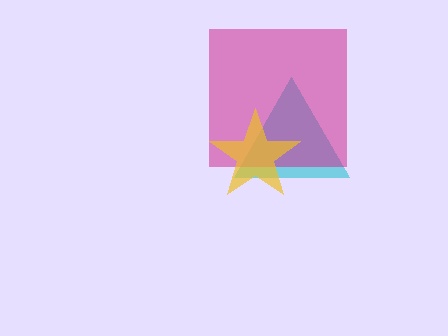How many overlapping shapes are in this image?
There are 3 overlapping shapes in the image.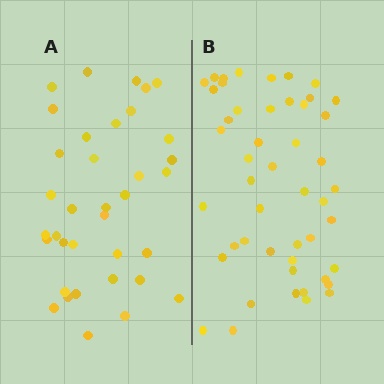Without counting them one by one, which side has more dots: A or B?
Region B (the right region) has more dots.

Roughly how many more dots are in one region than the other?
Region B has roughly 12 or so more dots than region A.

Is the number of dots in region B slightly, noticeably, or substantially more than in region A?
Region B has noticeably more, but not dramatically so. The ratio is roughly 1.3 to 1.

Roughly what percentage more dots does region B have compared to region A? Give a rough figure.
About 35% more.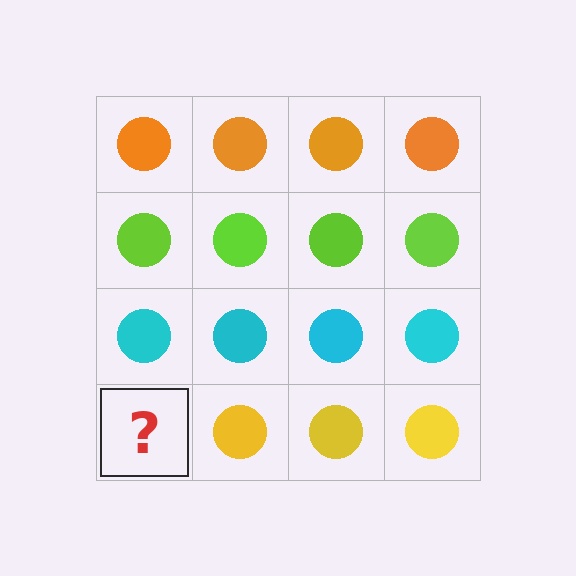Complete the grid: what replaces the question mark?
The question mark should be replaced with a yellow circle.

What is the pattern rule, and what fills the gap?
The rule is that each row has a consistent color. The gap should be filled with a yellow circle.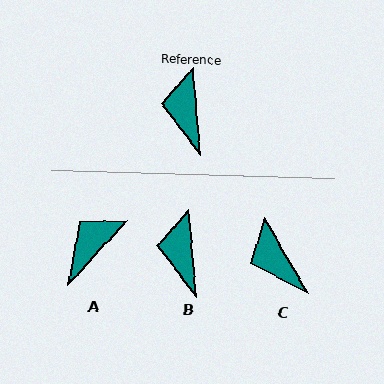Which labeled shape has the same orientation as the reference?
B.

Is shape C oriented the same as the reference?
No, it is off by about 25 degrees.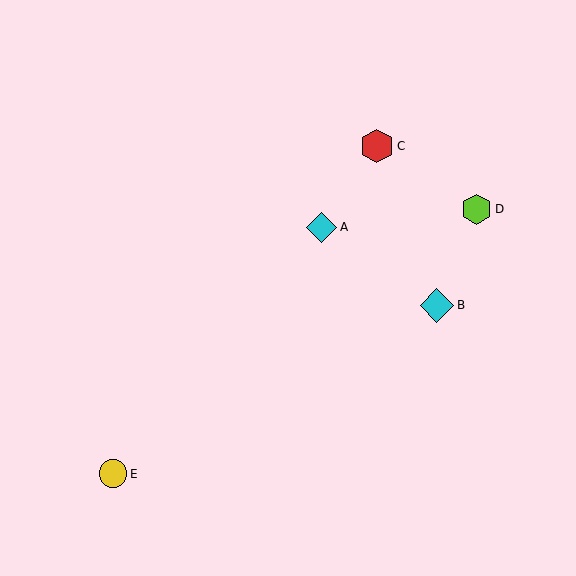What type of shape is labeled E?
Shape E is a yellow circle.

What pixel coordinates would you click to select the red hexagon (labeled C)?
Click at (377, 146) to select the red hexagon C.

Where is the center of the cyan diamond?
The center of the cyan diamond is at (322, 227).